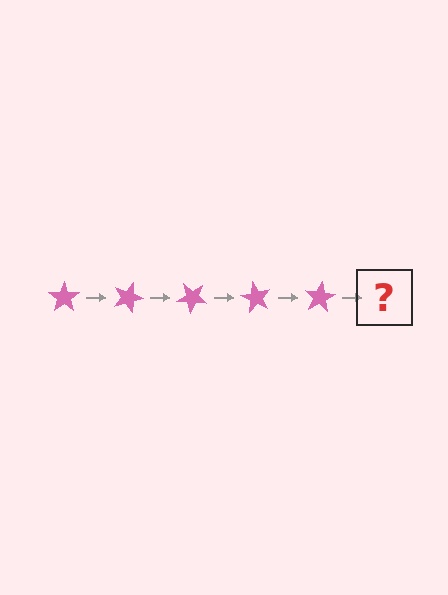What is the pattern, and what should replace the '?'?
The pattern is that the star rotates 20 degrees each step. The '?' should be a pink star rotated 100 degrees.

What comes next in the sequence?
The next element should be a pink star rotated 100 degrees.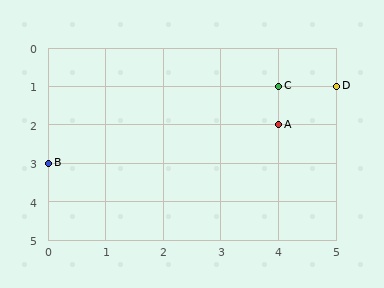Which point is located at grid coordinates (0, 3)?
Point B is at (0, 3).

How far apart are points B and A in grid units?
Points B and A are 4 columns and 1 row apart (about 4.1 grid units diagonally).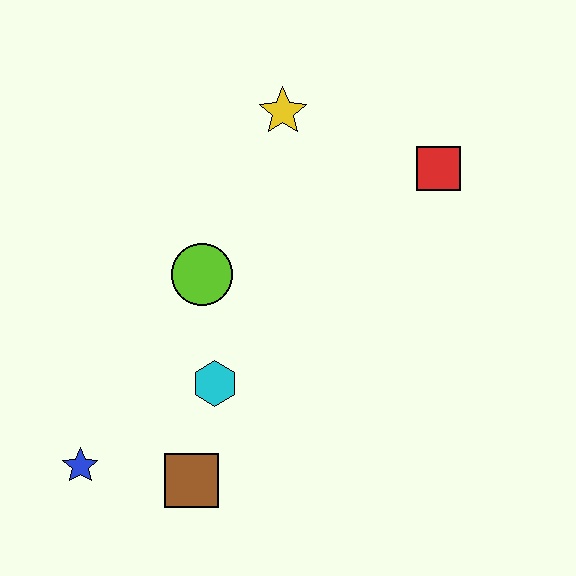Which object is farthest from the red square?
The blue star is farthest from the red square.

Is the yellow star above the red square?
Yes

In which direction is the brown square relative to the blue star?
The brown square is to the right of the blue star.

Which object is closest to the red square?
The yellow star is closest to the red square.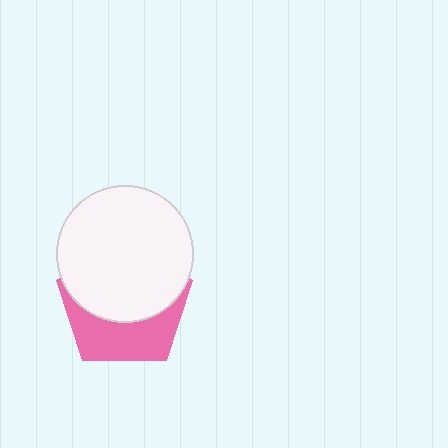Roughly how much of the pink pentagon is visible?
A small part of it is visible (roughly 41%).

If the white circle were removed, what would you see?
You would see the complete pink pentagon.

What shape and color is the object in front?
The object in front is a white circle.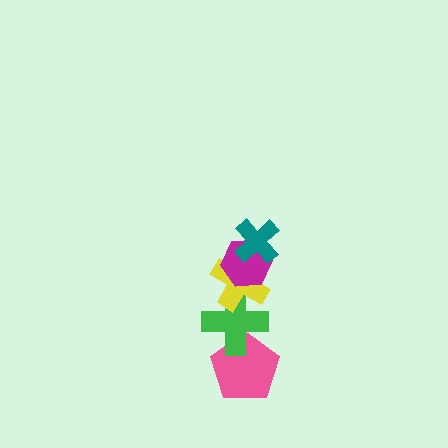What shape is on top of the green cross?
The yellow cross is on top of the green cross.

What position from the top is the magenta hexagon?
The magenta hexagon is 2nd from the top.